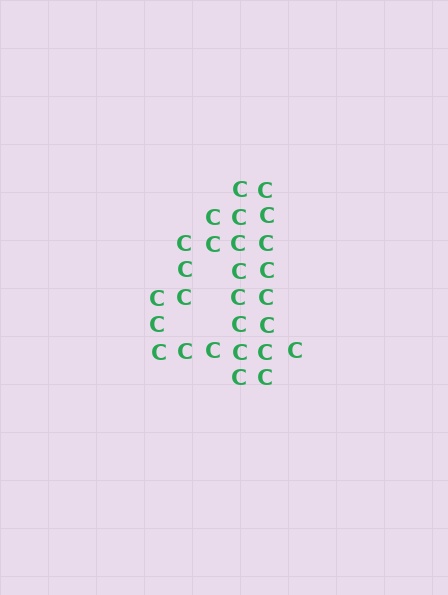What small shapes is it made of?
It is made of small letter C's.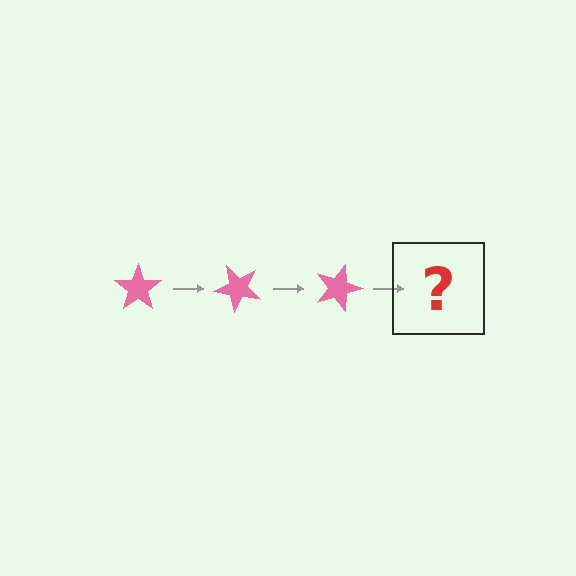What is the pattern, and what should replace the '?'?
The pattern is that the star rotates 45 degrees each step. The '?' should be a pink star rotated 135 degrees.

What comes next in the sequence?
The next element should be a pink star rotated 135 degrees.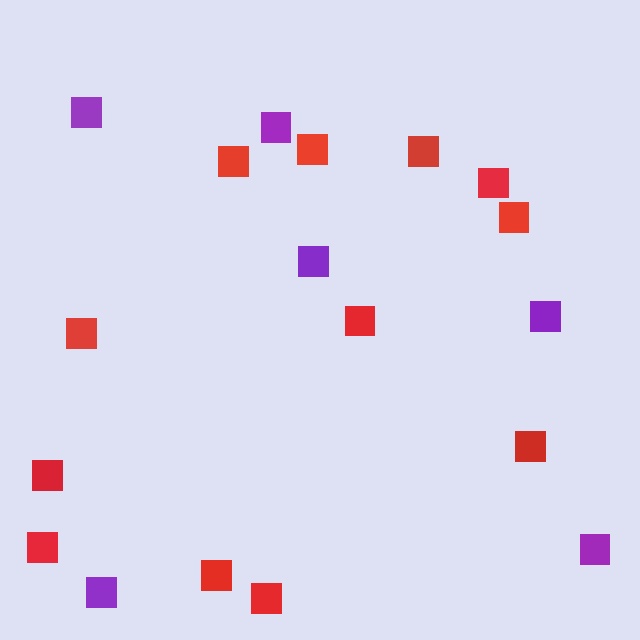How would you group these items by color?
There are 2 groups: one group of purple squares (6) and one group of red squares (12).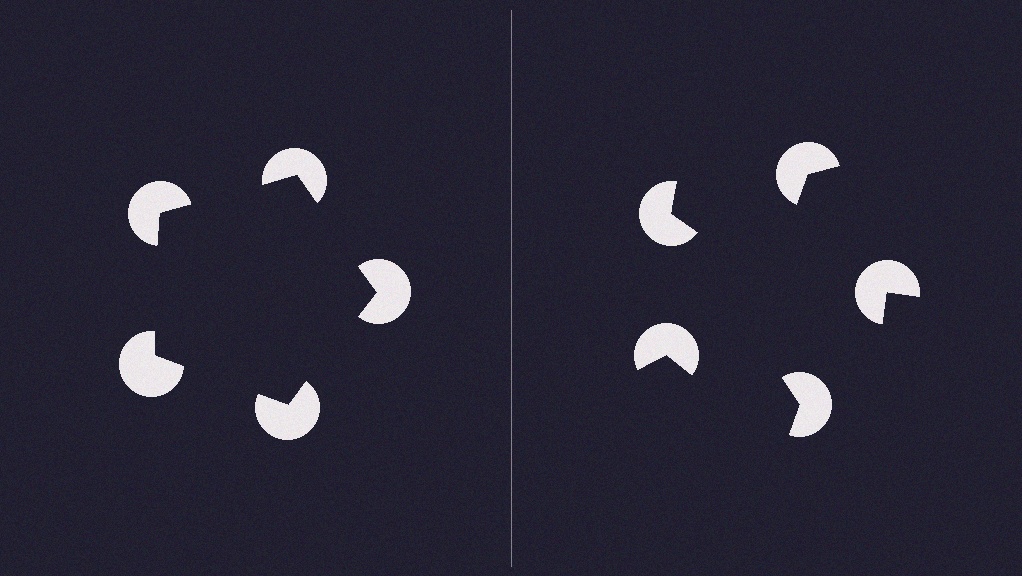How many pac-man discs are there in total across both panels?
10 — 5 on each side.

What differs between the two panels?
The pac-man discs are positioned identically on both sides; only the wedge orientations differ. On the left they align to a pentagon; on the right they are misaligned.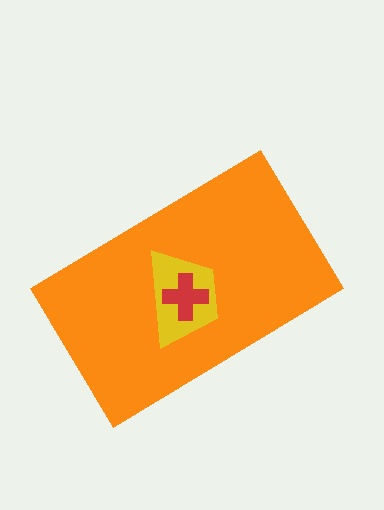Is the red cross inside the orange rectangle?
Yes.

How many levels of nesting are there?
3.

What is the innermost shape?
The red cross.